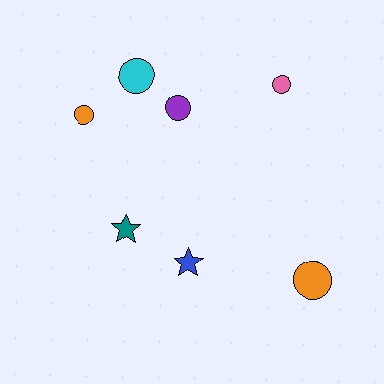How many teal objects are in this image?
There is 1 teal object.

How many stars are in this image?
There are 2 stars.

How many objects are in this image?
There are 7 objects.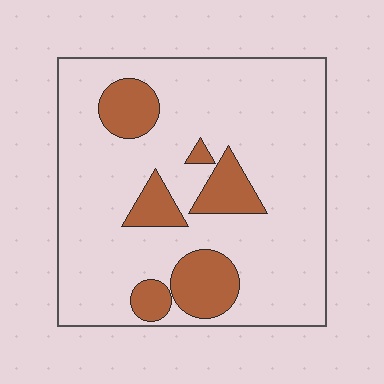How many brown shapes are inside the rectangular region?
6.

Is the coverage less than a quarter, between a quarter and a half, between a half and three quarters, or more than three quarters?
Less than a quarter.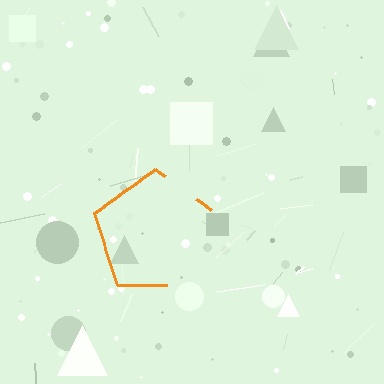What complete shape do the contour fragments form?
The contour fragments form a pentagon.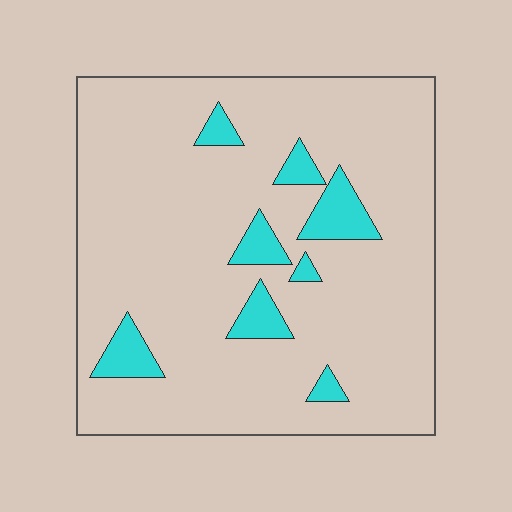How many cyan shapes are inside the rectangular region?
8.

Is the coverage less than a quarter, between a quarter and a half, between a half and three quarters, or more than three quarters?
Less than a quarter.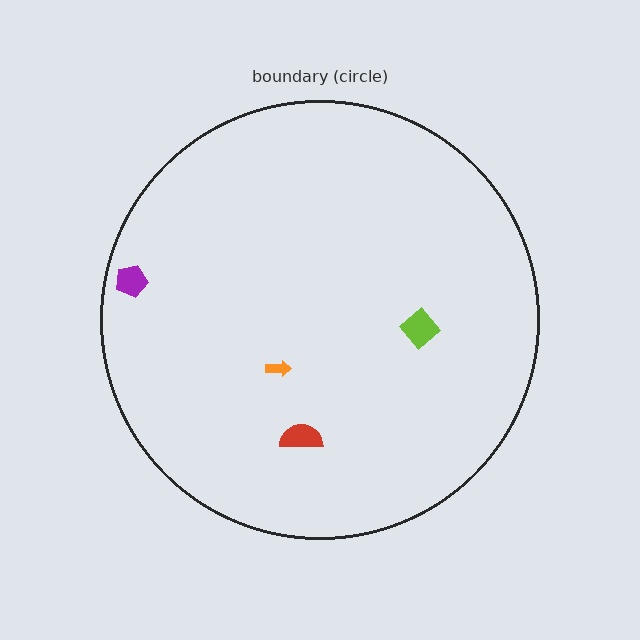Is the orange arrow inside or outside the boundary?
Inside.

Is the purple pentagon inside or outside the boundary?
Inside.